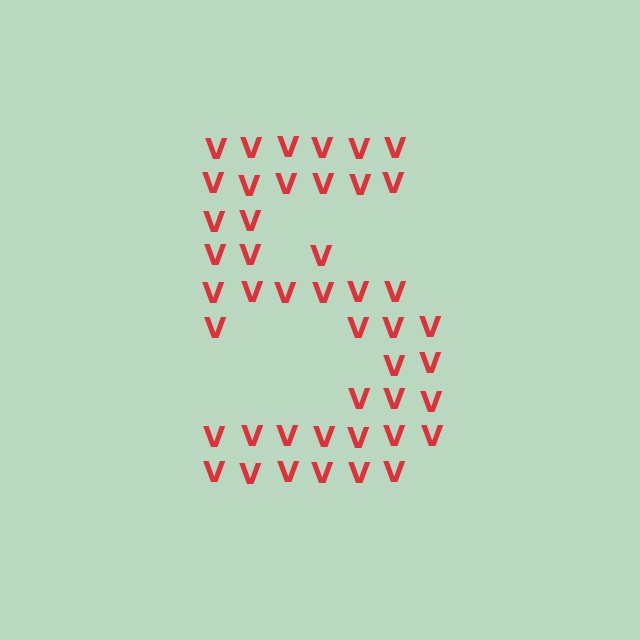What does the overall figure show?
The overall figure shows the digit 5.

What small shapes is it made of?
It is made of small letter V's.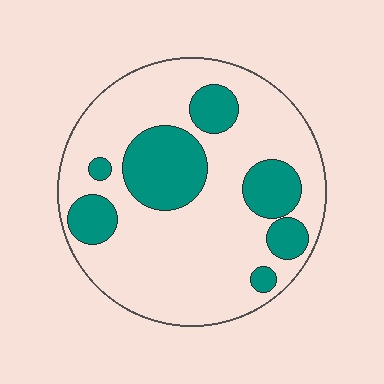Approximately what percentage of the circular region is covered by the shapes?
Approximately 25%.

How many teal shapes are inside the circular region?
7.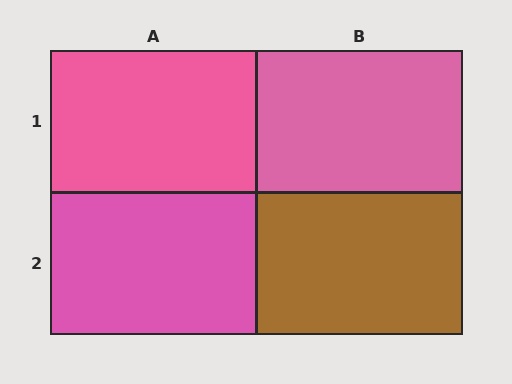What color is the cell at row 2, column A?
Pink.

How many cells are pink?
3 cells are pink.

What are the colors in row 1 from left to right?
Pink, pink.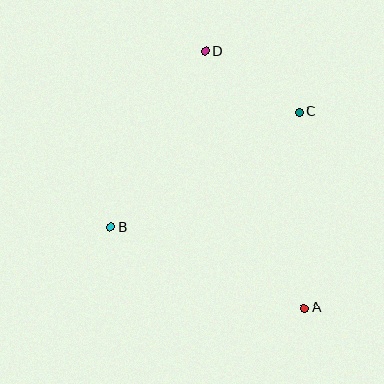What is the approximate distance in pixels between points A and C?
The distance between A and C is approximately 196 pixels.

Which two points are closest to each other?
Points C and D are closest to each other.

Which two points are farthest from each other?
Points A and D are farthest from each other.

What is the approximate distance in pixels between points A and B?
The distance between A and B is approximately 209 pixels.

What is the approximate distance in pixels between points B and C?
The distance between B and C is approximately 220 pixels.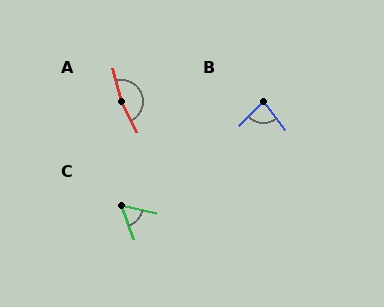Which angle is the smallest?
C, at approximately 56 degrees.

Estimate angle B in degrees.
Approximately 83 degrees.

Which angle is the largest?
A, at approximately 166 degrees.